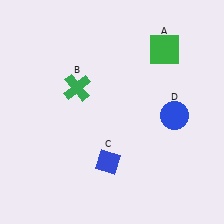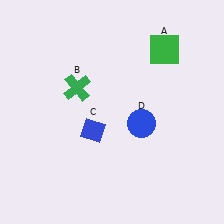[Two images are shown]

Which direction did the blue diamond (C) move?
The blue diamond (C) moved up.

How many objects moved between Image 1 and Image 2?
2 objects moved between the two images.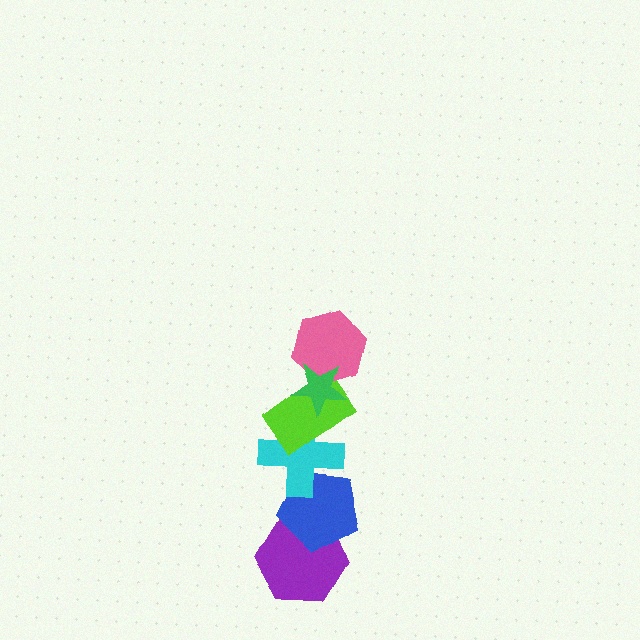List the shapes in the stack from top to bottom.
From top to bottom: the green star, the pink hexagon, the lime rectangle, the cyan cross, the blue pentagon, the purple hexagon.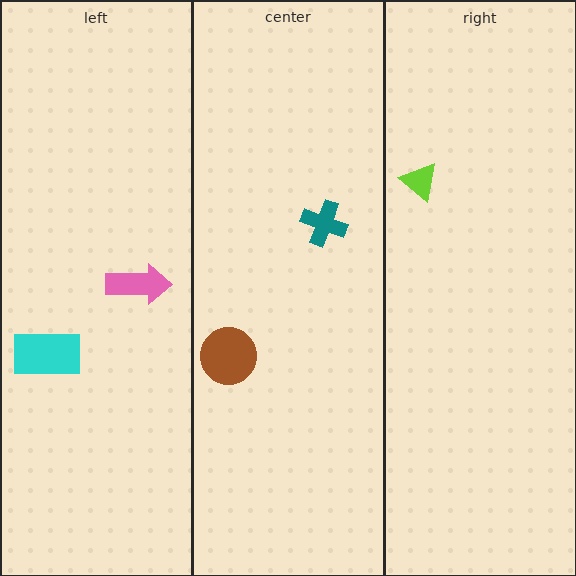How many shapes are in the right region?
1.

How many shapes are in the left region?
2.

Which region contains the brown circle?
The center region.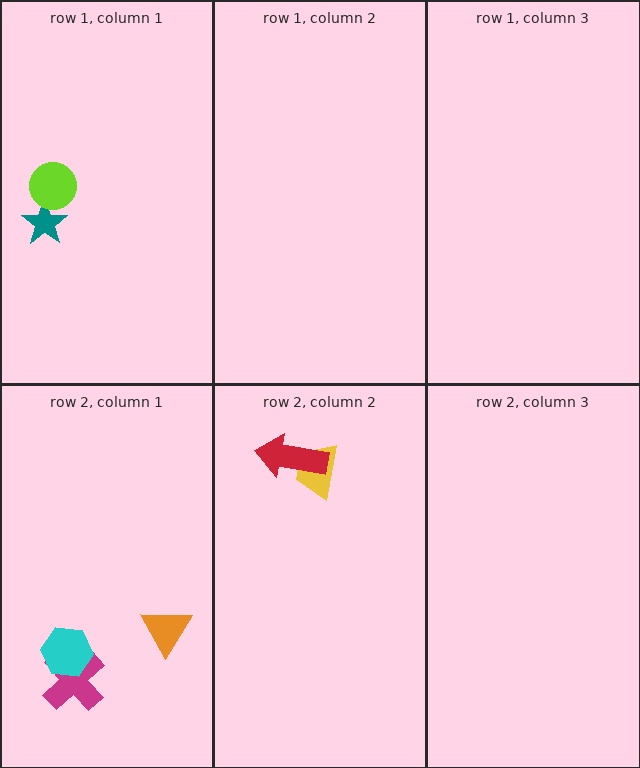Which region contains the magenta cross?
The row 2, column 1 region.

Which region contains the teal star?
The row 1, column 1 region.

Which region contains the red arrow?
The row 2, column 2 region.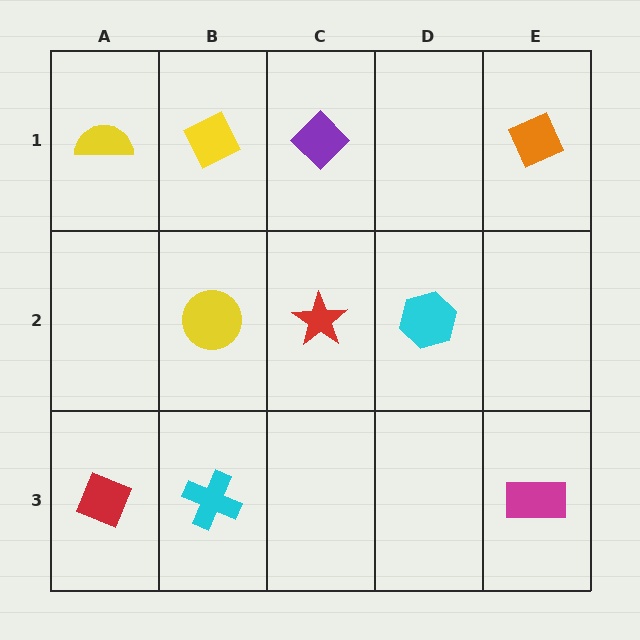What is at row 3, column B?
A cyan cross.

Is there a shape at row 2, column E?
No, that cell is empty.